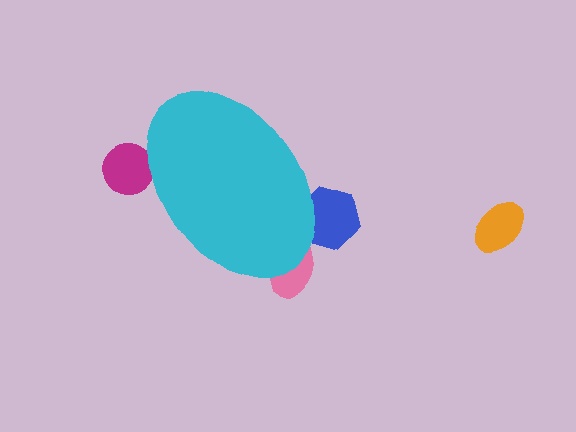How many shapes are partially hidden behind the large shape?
3 shapes are partially hidden.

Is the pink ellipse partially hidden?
Yes, the pink ellipse is partially hidden behind the cyan ellipse.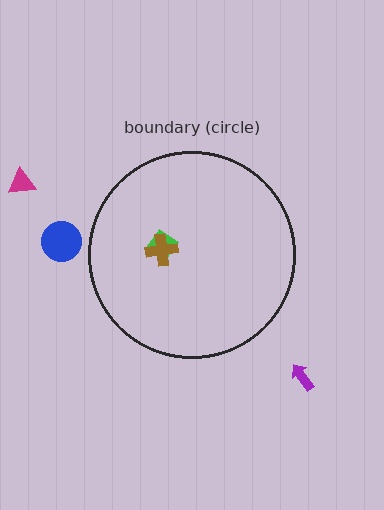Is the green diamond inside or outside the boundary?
Inside.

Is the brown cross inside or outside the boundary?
Inside.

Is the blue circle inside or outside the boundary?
Outside.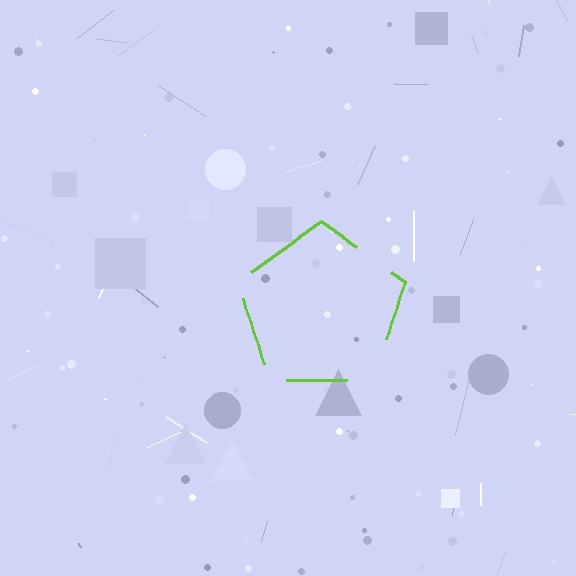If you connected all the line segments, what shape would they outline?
They would outline a pentagon.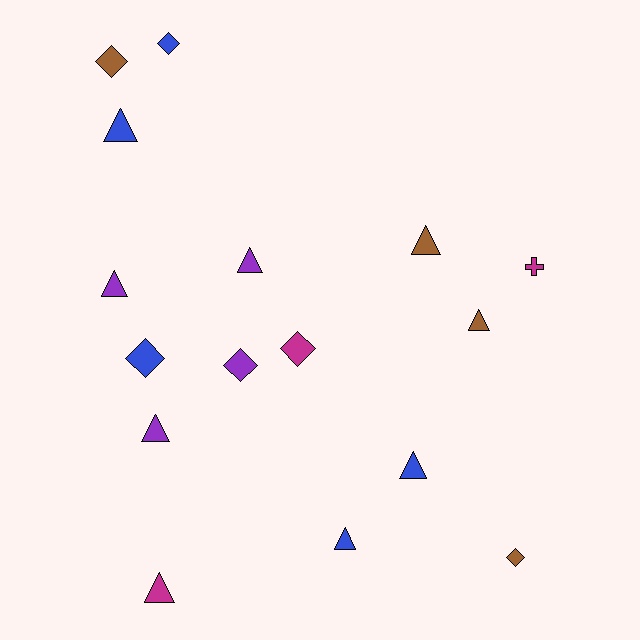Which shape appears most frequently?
Triangle, with 9 objects.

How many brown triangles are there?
There are 2 brown triangles.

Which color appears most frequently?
Blue, with 5 objects.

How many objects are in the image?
There are 16 objects.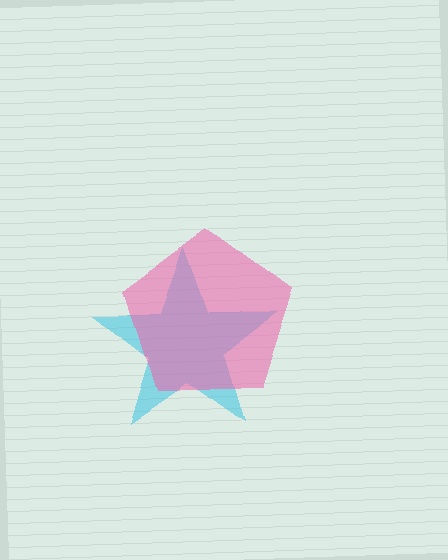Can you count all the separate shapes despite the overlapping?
Yes, there are 2 separate shapes.